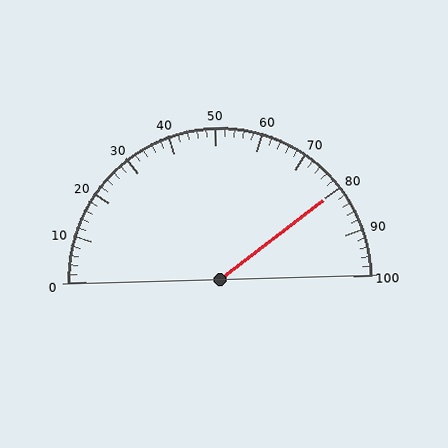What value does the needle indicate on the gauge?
The needle indicates approximately 80.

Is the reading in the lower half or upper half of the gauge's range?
The reading is in the upper half of the range (0 to 100).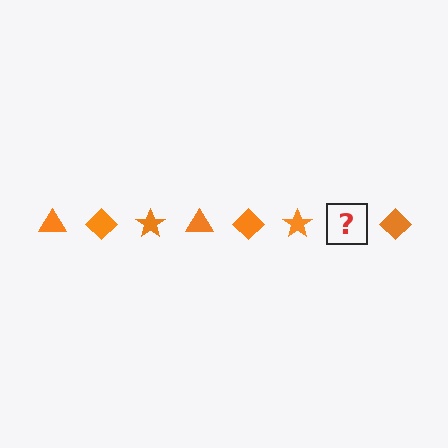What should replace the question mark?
The question mark should be replaced with an orange triangle.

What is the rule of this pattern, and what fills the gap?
The rule is that the pattern cycles through triangle, diamond, star shapes in orange. The gap should be filled with an orange triangle.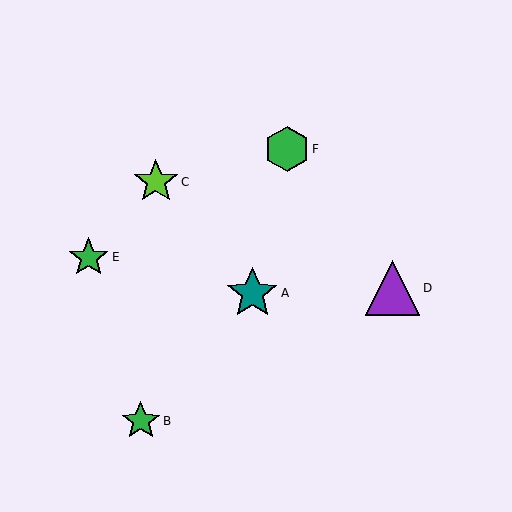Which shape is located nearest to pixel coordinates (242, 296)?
The teal star (labeled A) at (252, 293) is nearest to that location.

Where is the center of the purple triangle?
The center of the purple triangle is at (393, 288).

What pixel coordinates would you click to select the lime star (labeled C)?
Click at (156, 182) to select the lime star C.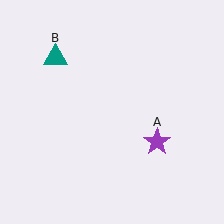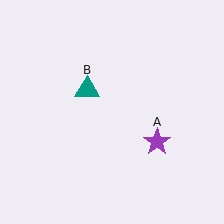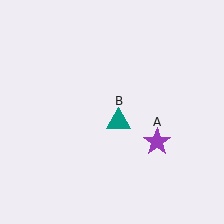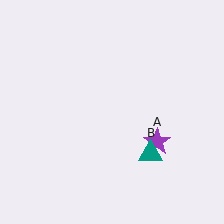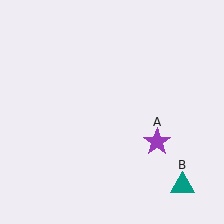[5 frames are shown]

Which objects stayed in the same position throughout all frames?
Purple star (object A) remained stationary.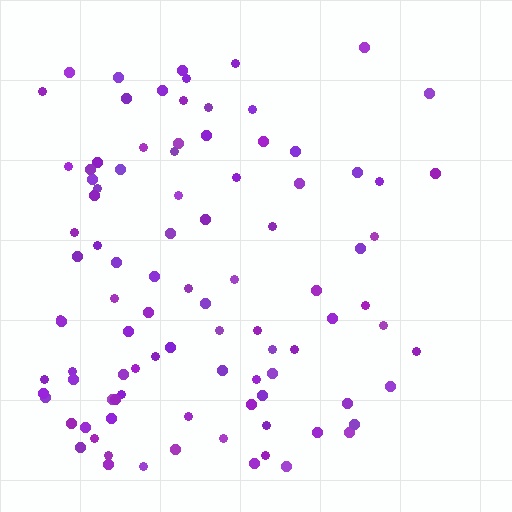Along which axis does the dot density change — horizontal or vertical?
Horizontal.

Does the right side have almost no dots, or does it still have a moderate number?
Still a moderate number, just noticeably fewer than the left.